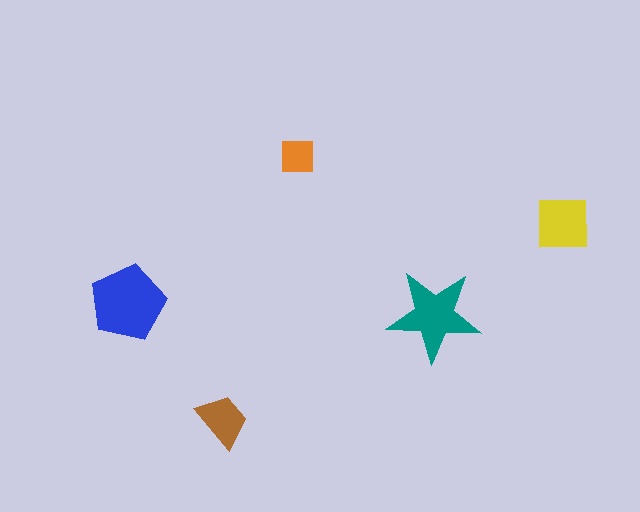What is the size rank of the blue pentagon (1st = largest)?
1st.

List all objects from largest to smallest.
The blue pentagon, the teal star, the yellow square, the brown trapezoid, the orange square.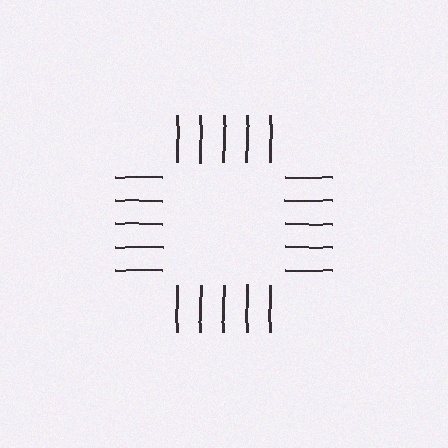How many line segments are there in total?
20 — 5 along each of the 4 edges.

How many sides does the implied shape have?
4 sides — the line-ends trace a square.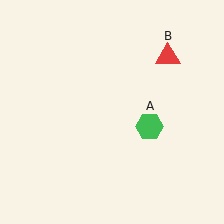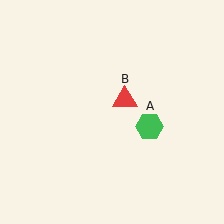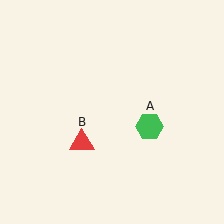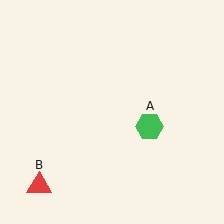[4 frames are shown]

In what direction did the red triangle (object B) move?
The red triangle (object B) moved down and to the left.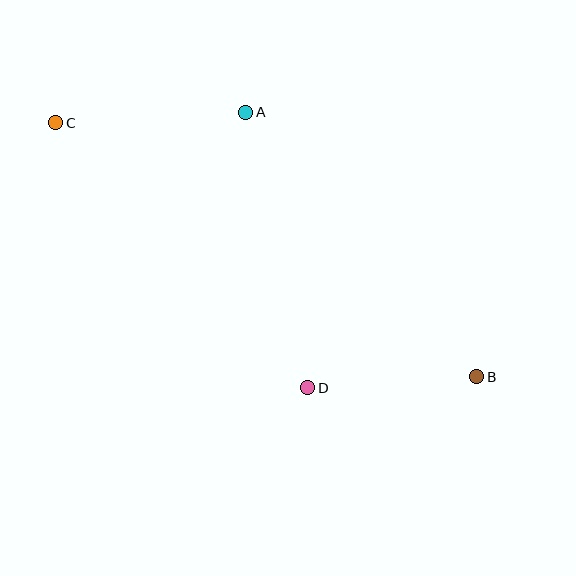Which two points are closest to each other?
Points B and D are closest to each other.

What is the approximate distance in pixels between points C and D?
The distance between C and D is approximately 366 pixels.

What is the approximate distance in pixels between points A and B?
The distance between A and B is approximately 351 pixels.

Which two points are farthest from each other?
Points B and C are farthest from each other.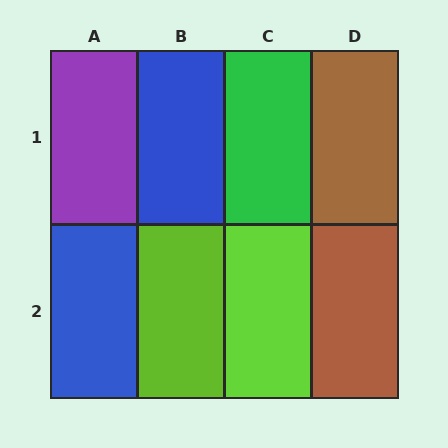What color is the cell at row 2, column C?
Lime.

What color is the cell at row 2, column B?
Lime.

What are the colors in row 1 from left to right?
Purple, blue, green, brown.